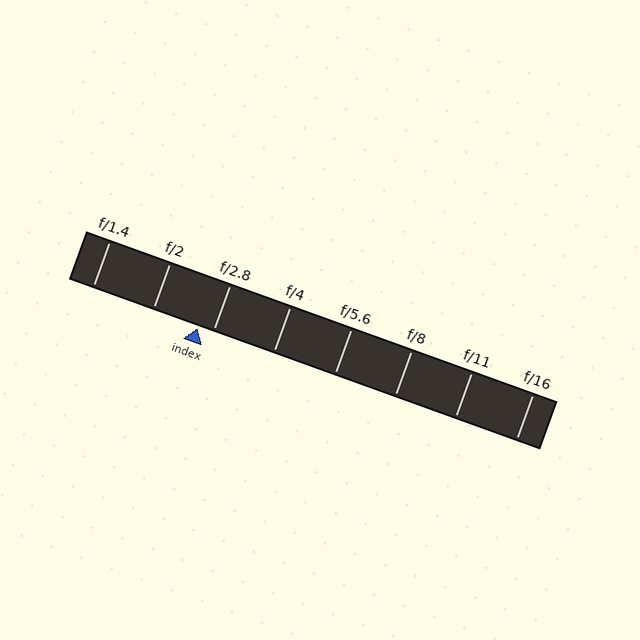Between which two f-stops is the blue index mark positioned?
The index mark is between f/2 and f/2.8.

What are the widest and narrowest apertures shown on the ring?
The widest aperture shown is f/1.4 and the narrowest is f/16.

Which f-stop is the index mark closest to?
The index mark is closest to f/2.8.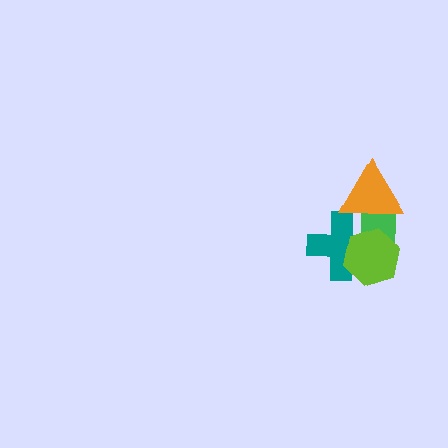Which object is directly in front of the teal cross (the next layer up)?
The lime hexagon is directly in front of the teal cross.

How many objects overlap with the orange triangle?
2 objects overlap with the orange triangle.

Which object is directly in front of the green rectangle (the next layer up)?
The teal cross is directly in front of the green rectangle.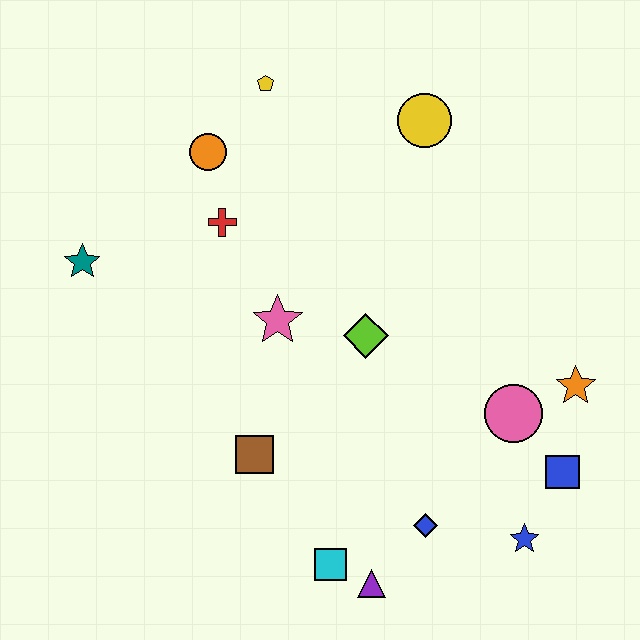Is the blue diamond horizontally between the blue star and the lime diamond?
Yes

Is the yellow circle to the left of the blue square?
Yes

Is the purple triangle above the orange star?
No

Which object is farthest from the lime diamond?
The teal star is farthest from the lime diamond.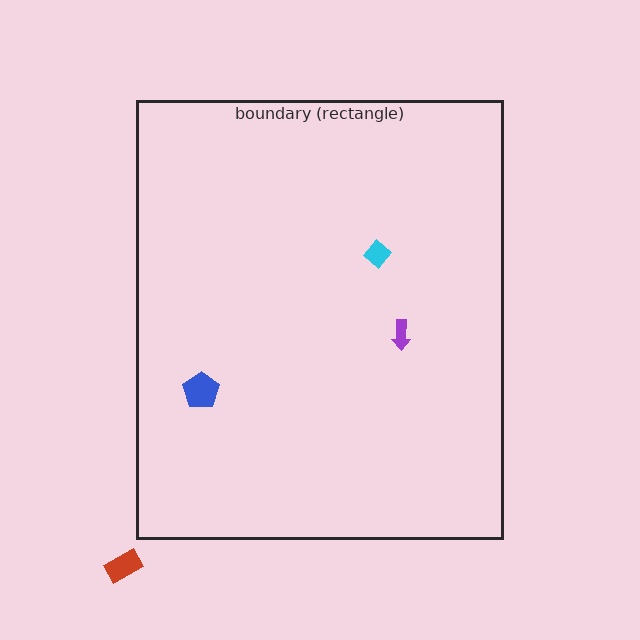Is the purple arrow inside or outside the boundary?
Inside.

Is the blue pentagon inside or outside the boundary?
Inside.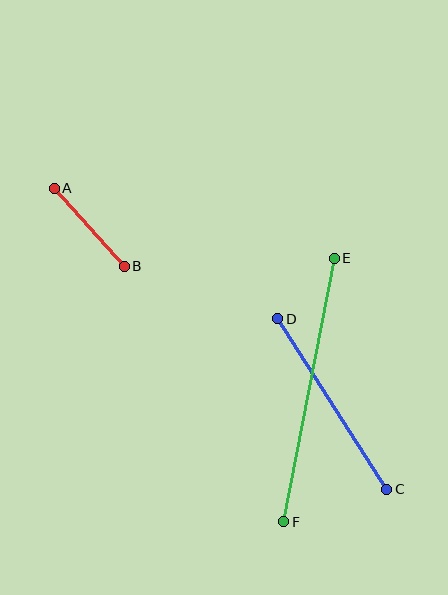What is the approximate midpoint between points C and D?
The midpoint is at approximately (332, 404) pixels.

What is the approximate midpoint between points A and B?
The midpoint is at approximately (89, 227) pixels.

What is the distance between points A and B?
The distance is approximately 105 pixels.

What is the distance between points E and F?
The distance is approximately 268 pixels.